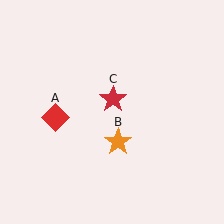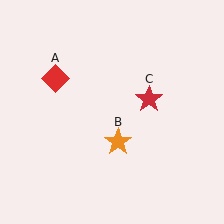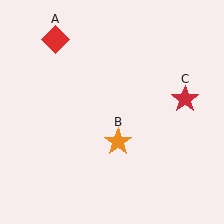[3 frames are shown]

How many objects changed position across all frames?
2 objects changed position: red diamond (object A), red star (object C).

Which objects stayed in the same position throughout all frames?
Orange star (object B) remained stationary.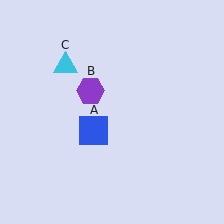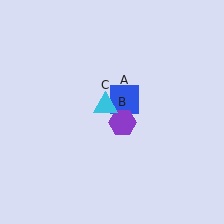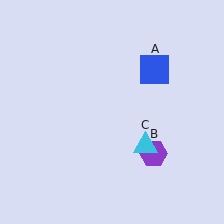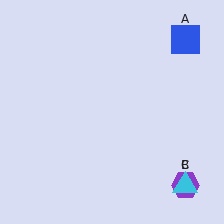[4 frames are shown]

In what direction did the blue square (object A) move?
The blue square (object A) moved up and to the right.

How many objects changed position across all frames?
3 objects changed position: blue square (object A), purple hexagon (object B), cyan triangle (object C).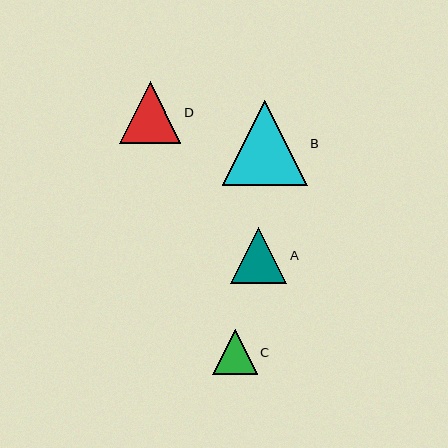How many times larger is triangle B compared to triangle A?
Triangle B is approximately 1.5 times the size of triangle A.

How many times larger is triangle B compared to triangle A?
Triangle B is approximately 1.5 times the size of triangle A.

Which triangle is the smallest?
Triangle C is the smallest with a size of approximately 44 pixels.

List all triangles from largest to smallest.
From largest to smallest: B, D, A, C.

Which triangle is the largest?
Triangle B is the largest with a size of approximately 85 pixels.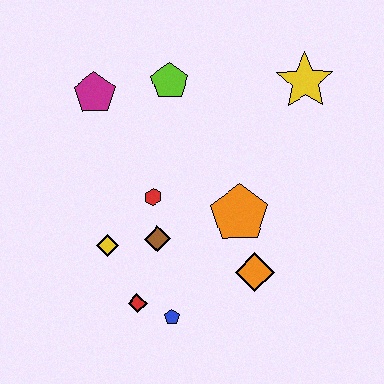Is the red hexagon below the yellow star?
Yes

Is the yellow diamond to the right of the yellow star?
No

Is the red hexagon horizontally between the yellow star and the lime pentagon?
No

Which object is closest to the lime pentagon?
The magenta pentagon is closest to the lime pentagon.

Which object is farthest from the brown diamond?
The yellow star is farthest from the brown diamond.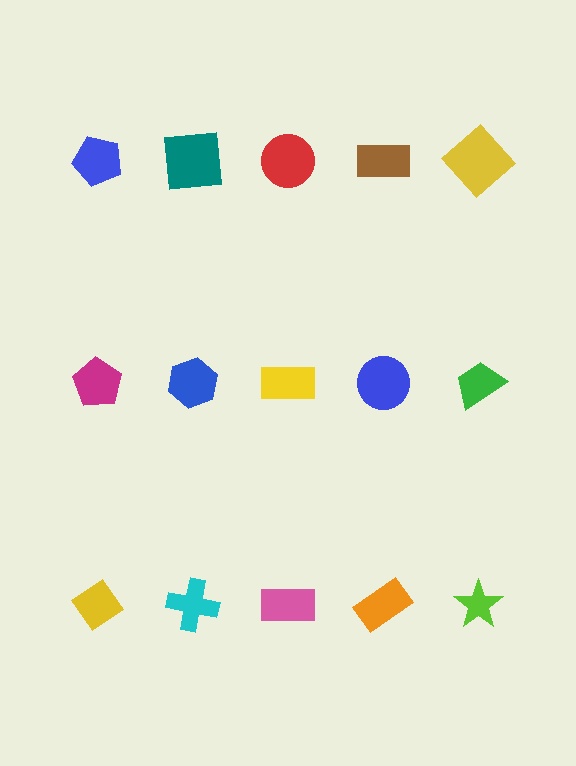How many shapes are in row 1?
5 shapes.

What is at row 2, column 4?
A blue circle.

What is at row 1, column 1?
A blue pentagon.